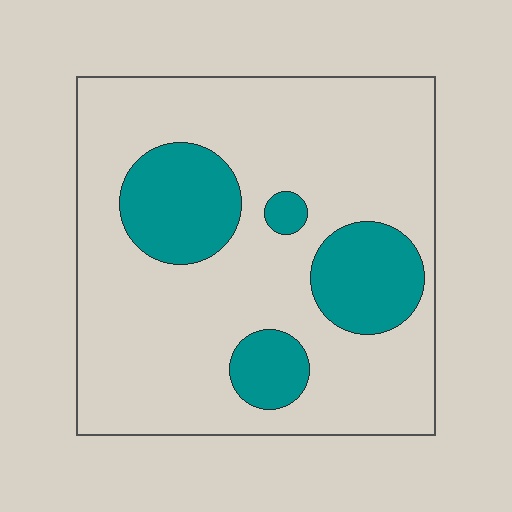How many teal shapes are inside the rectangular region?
4.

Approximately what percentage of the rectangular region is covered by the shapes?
Approximately 20%.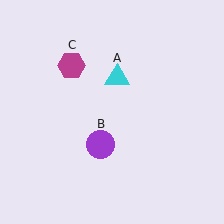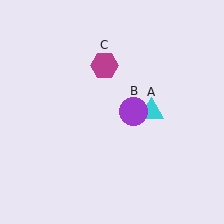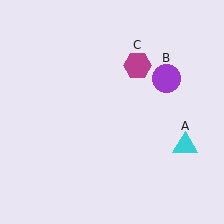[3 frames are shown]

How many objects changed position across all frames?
3 objects changed position: cyan triangle (object A), purple circle (object B), magenta hexagon (object C).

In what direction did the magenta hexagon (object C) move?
The magenta hexagon (object C) moved right.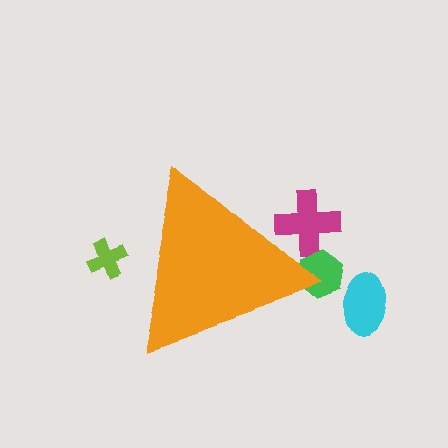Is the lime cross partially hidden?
Yes, the lime cross is partially hidden behind the orange triangle.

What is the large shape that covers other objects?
An orange triangle.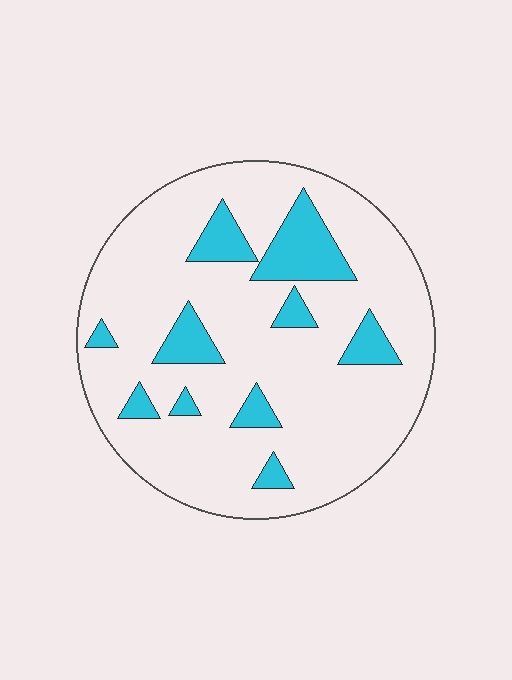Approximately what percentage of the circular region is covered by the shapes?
Approximately 15%.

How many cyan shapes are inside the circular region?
10.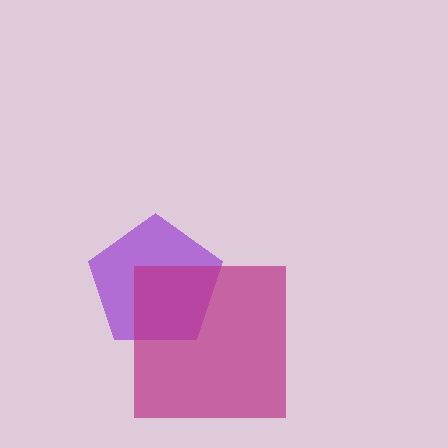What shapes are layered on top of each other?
The layered shapes are: a purple pentagon, a magenta square.